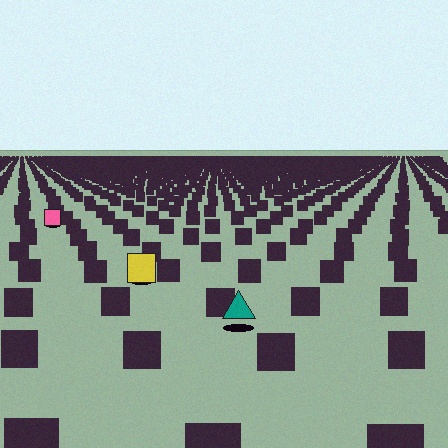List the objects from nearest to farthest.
From nearest to farthest: the teal triangle, the yellow square, the pink square.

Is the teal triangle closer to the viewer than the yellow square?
Yes. The teal triangle is closer — you can tell from the texture gradient: the ground texture is coarser near it.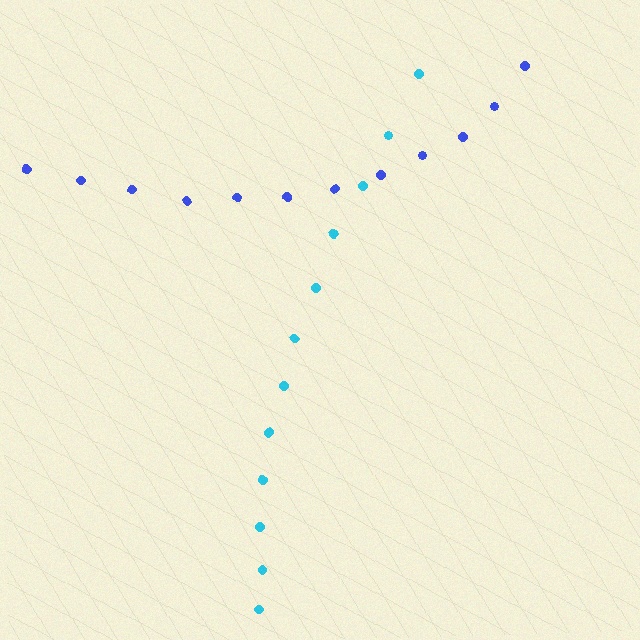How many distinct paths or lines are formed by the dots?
There are 2 distinct paths.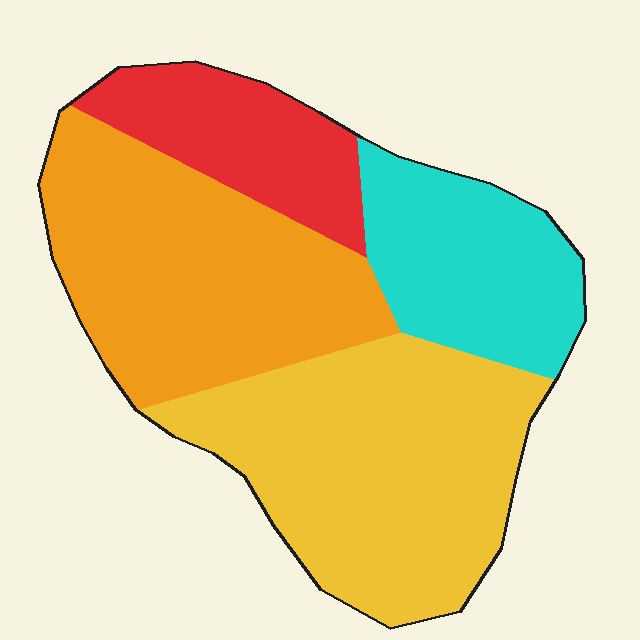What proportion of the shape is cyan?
Cyan takes up less than a quarter of the shape.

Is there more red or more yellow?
Yellow.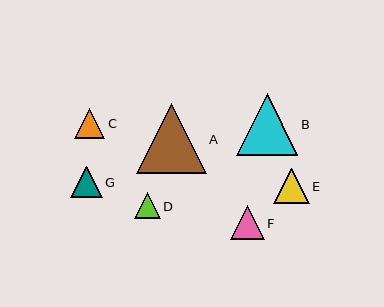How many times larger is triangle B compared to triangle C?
Triangle B is approximately 2.0 times the size of triangle C.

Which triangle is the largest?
Triangle A is the largest with a size of approximately 70 pixels.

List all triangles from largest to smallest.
From largest to smallest: A, B, E, F, G, C, D.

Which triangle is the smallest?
Triangle D is the smallest with a size of approximately 26 pixels.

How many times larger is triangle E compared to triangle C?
Triangle E is approximately 1.2 times the size of triangle C.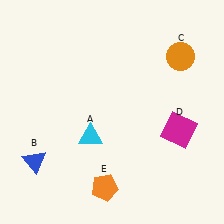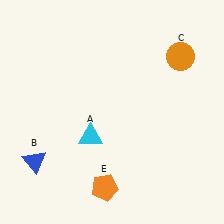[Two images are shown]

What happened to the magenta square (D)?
The magenta square (D) was removed in Image 2. It was in the bottom-right area of Image 1.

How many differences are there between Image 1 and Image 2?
There is 1 difference between the two images.